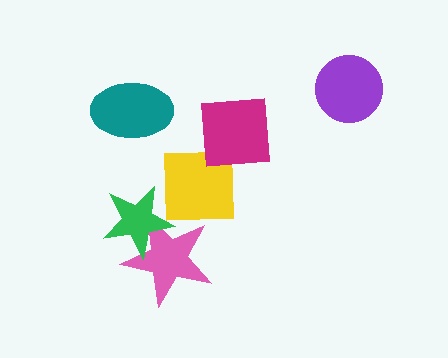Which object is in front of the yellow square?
The magenta square is in front of the yellow square.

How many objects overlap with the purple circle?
0 objects overlap with the purple circle.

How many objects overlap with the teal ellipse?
0 objects overlap with the teal ellipse.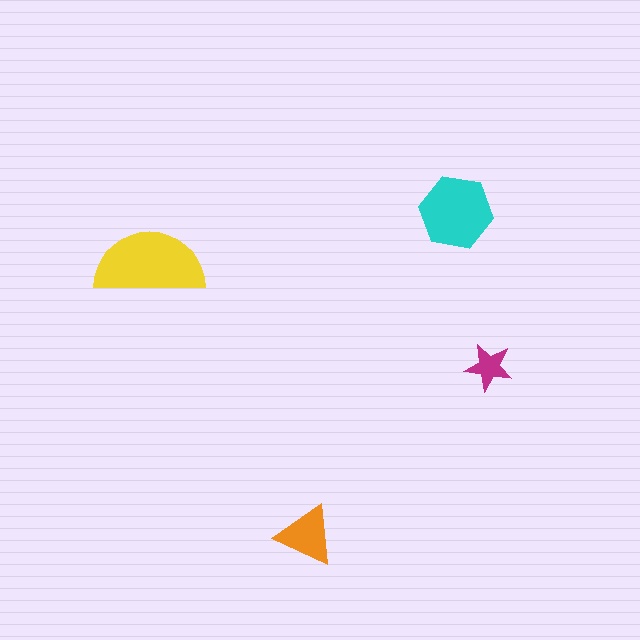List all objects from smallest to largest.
The magenta star, the orange triangle, the cyan hexagon, the yellow semicircle.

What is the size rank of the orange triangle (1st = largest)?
3rd.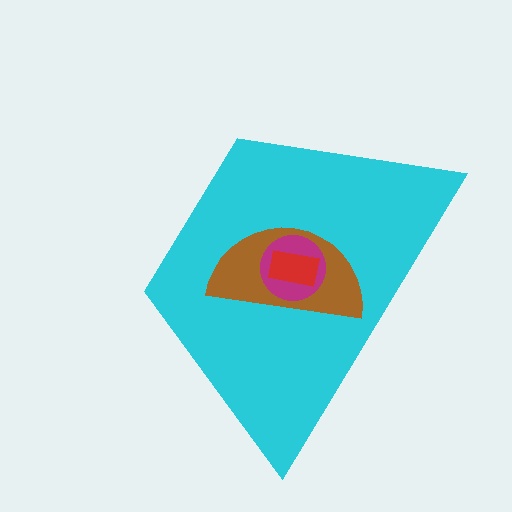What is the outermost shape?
The cyan trapezoid.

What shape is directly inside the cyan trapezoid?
The brown semicircle.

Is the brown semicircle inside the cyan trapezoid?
Yes.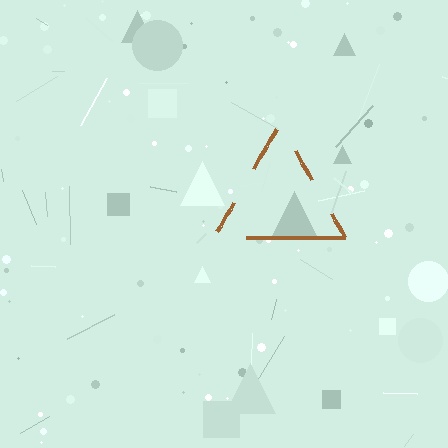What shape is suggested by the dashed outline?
The dashed outline suggests a triangle.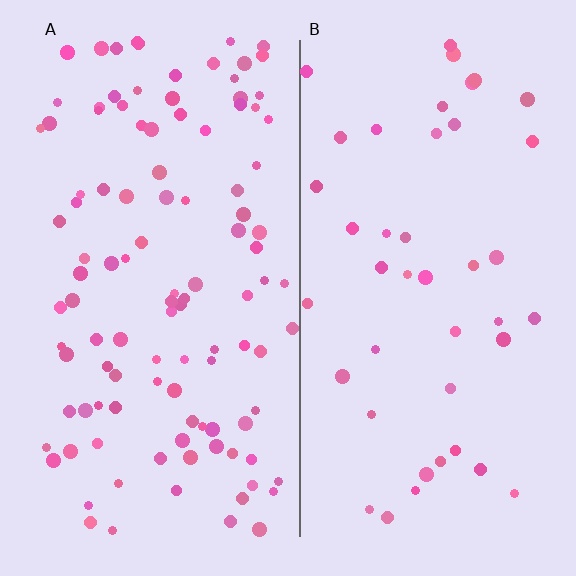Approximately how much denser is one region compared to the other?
Approximately 2.5× — region A over region B.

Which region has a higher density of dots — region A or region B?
A (the left).